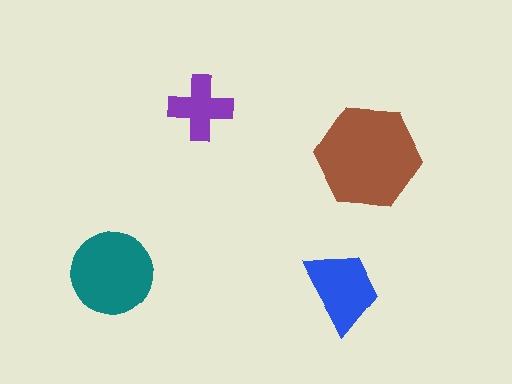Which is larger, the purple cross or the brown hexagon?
The brown hexagon.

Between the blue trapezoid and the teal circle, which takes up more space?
The teal circle.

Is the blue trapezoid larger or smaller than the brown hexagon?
Smaller.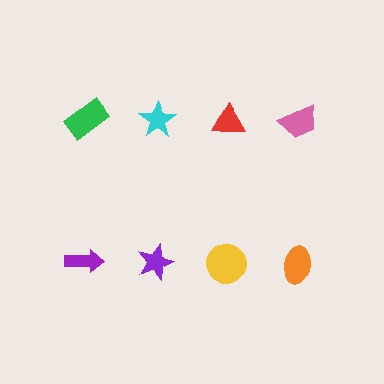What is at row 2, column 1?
A purple arrow.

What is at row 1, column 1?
A green rectangle.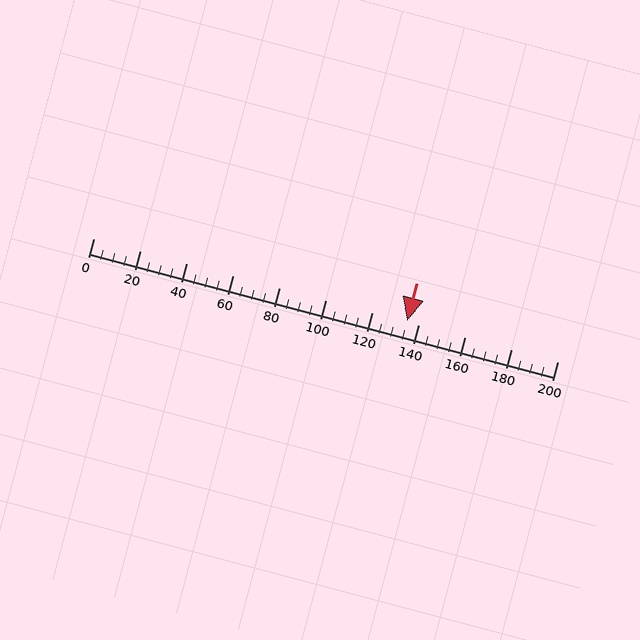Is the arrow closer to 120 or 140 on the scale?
The arrow is closer to 140.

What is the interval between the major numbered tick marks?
The major tick marks are spaced 20 units apart.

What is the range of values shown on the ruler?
The ruler shows values from 0 to 200.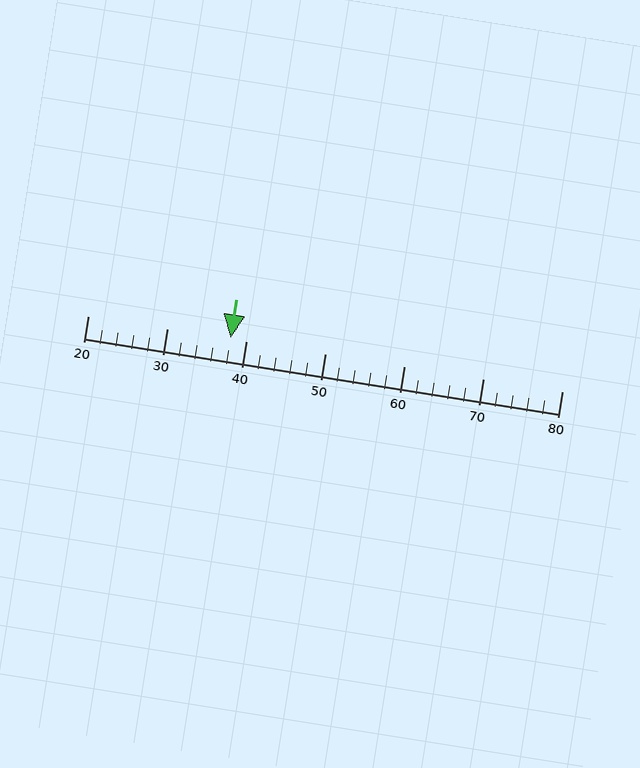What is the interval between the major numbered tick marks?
The major tick marks are spaced 10 units apart.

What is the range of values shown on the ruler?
The ruler shows values from 20 to 80.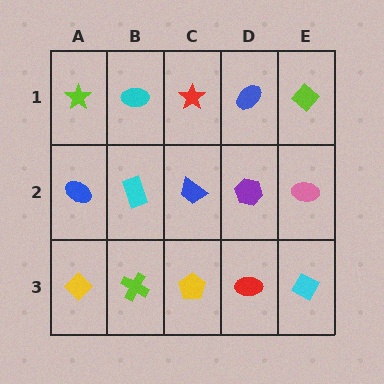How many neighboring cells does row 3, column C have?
3.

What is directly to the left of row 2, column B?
A blue ellipse.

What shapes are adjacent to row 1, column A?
A blue ellipse (row 2, column A), a cyan ellipse (row 1, column B).